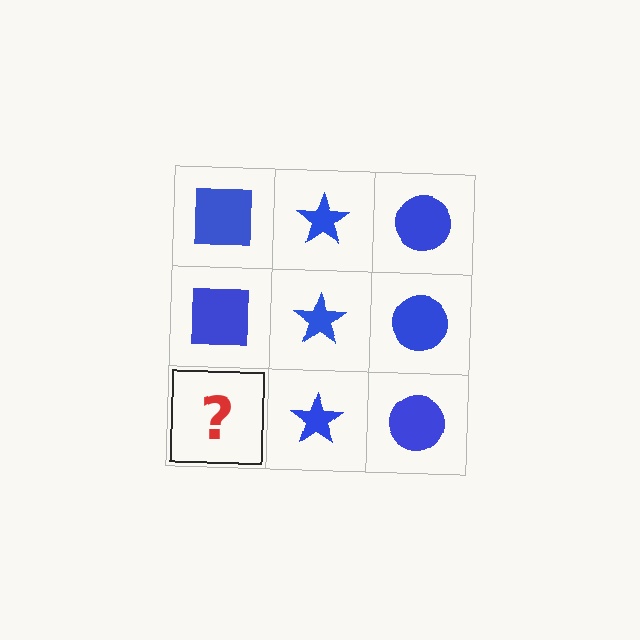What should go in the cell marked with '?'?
The missing cell should contain a blue square.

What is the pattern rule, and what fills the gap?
The rule is that each column has a consistent shape. The gap should be filled with a blue square.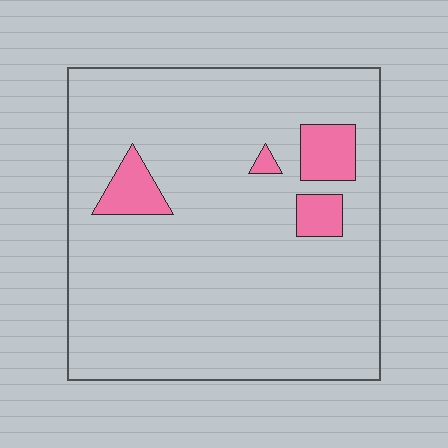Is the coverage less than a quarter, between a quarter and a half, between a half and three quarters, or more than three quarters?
Less than a quarter.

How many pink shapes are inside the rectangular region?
4.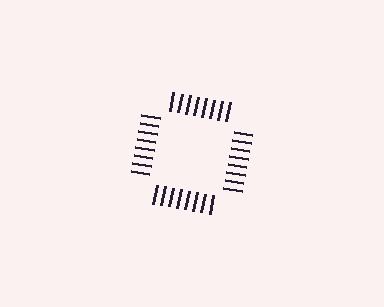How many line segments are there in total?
32 — 8 along each of the 4 edges.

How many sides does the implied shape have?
4 sides — the line-ends trace a square.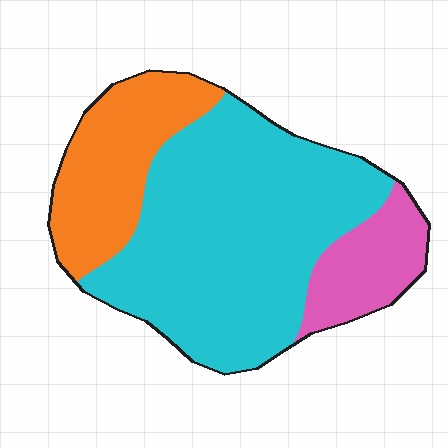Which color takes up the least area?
Pink, at roughly 15%.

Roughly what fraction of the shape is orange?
Orange covers 24% of the shape.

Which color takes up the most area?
Cyan, at roughly 60%.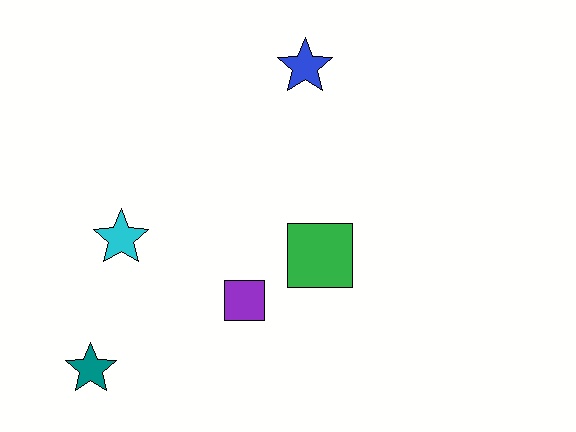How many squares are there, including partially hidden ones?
There are 2 squares.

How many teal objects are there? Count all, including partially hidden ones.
There is 1 teal object.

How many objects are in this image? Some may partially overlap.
There are 5 objects.